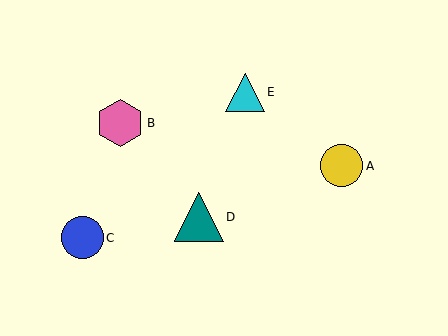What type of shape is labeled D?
Shape D is a teal triangle.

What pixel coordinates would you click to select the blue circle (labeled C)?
Click at (82, 238) to select the blue circle C.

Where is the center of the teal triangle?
The center of the teal triangle is at (199, 217).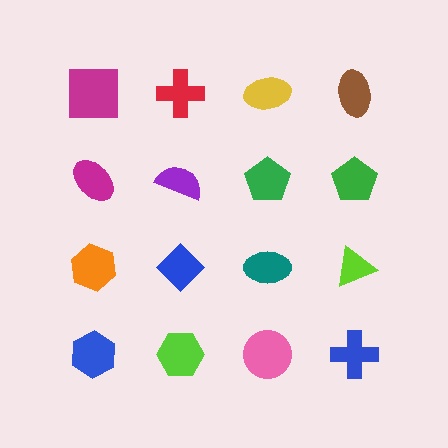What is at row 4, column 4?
A blue cross.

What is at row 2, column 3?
A green pentagon.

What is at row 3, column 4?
A lime triangle.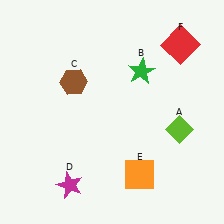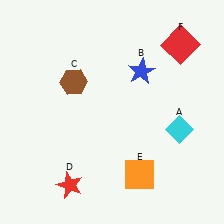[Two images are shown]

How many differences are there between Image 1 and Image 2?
There are 3 differences between the two images.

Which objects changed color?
A changed from lime to cyan. B changed from green to blue. D changed from magenta to red.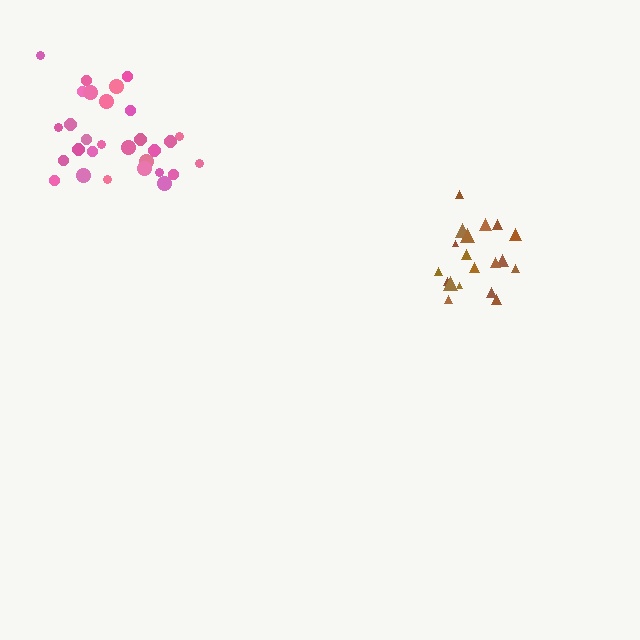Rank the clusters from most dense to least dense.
brown, pink.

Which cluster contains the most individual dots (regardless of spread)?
Pink (29).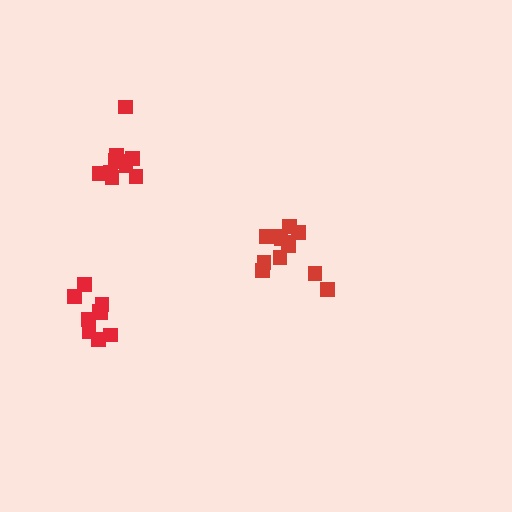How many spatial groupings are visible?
There are 3 spatial groupings.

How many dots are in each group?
Group 1: 12 dots, Group 2: 10 dots, Group 3: 9 dots (31 total).